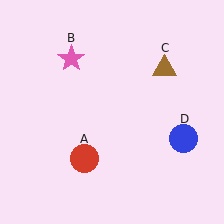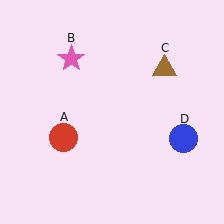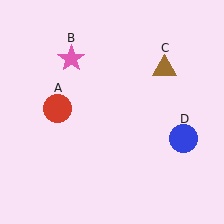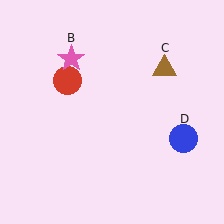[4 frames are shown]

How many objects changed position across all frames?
1 object changed position: red circle (object A).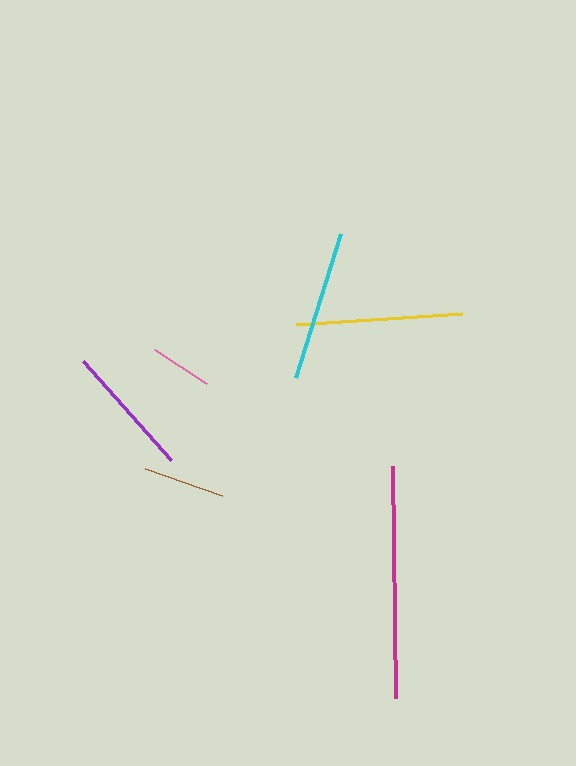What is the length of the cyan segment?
The cyan segment is approximately 151 pixels long.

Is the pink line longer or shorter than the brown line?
The brown line is longer than the pink line.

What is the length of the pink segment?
The pink segment is approximately 62 pixels long.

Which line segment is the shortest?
The pink line is the shortest at approximately 62 pixels.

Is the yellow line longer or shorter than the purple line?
The yellow line is longer than the purple line.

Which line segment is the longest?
The magenta line is the longest at approximately 232 pixels.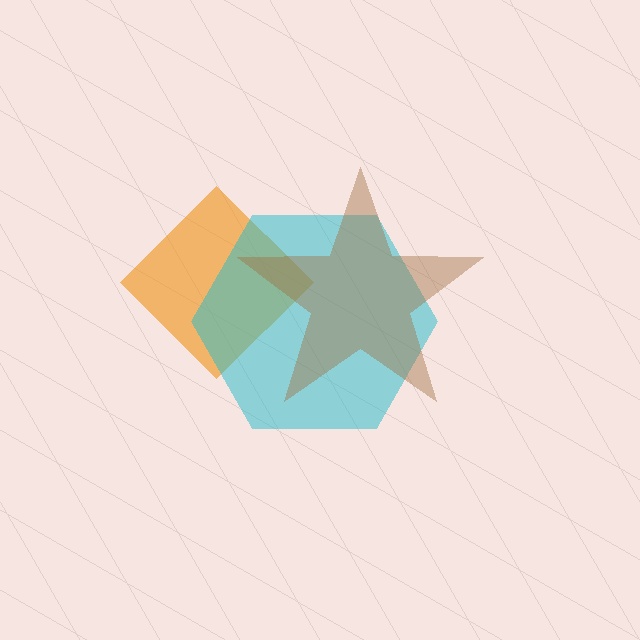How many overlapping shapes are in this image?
There are 3 overlapping shapes in the image.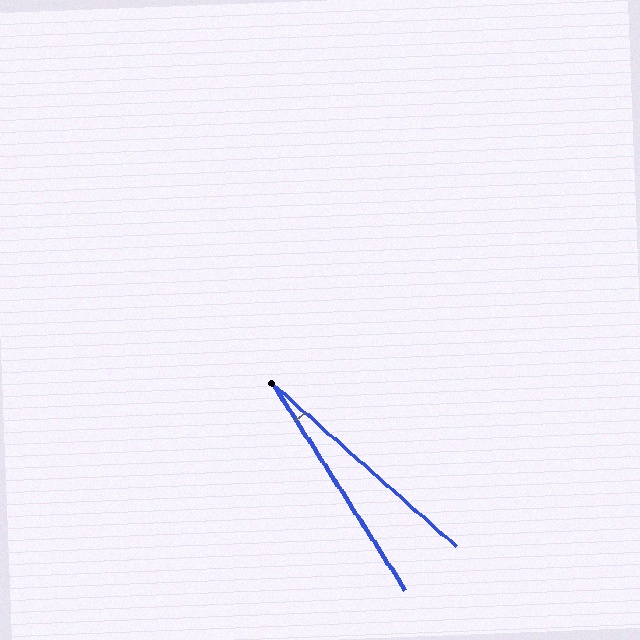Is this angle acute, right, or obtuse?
It is acute.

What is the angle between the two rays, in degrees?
Approximately 16 degrees.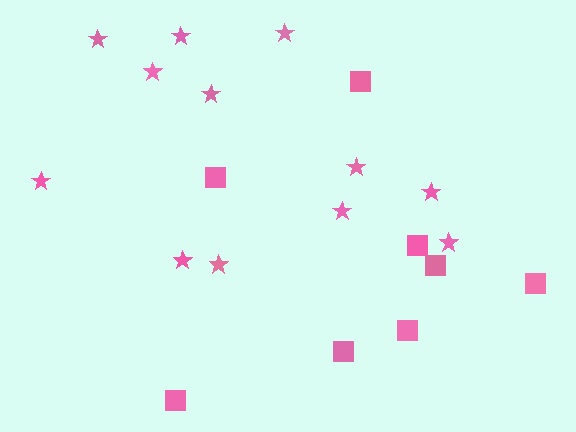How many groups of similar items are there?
There are 2 groups: one group of stars (12) and one group of squares (8).